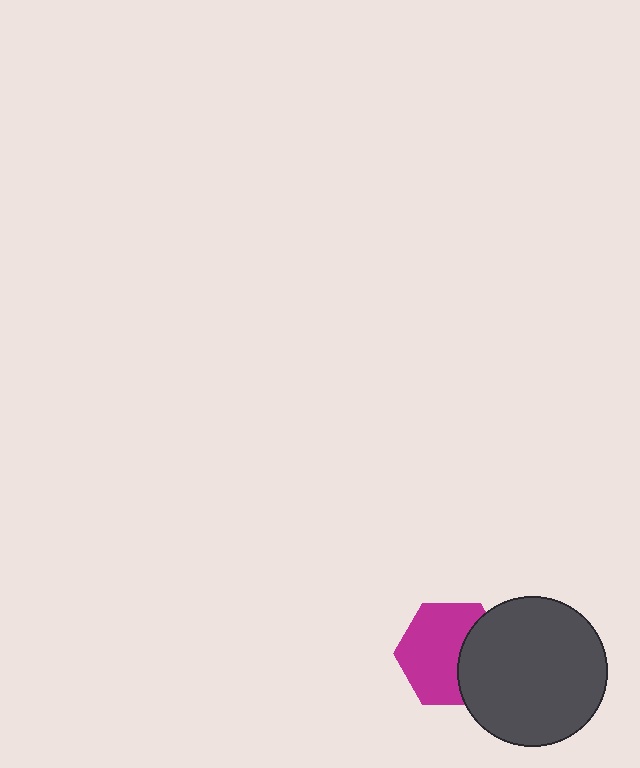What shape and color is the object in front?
The object in front is a dark gray circle.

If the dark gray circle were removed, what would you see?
You would see the complete magenta hexagon.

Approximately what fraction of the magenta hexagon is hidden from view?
Roughly 34% of the magenta hexagon is hidden behind the dark gray circle.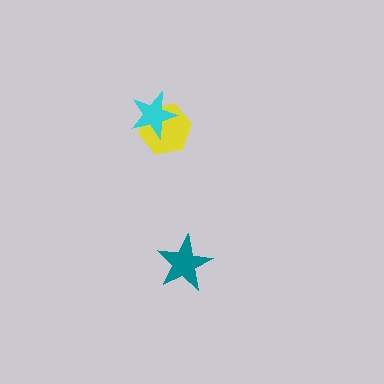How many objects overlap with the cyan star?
1 object overlaps with the cyan star.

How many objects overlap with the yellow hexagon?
1 object overlaps with the yellow hexagon.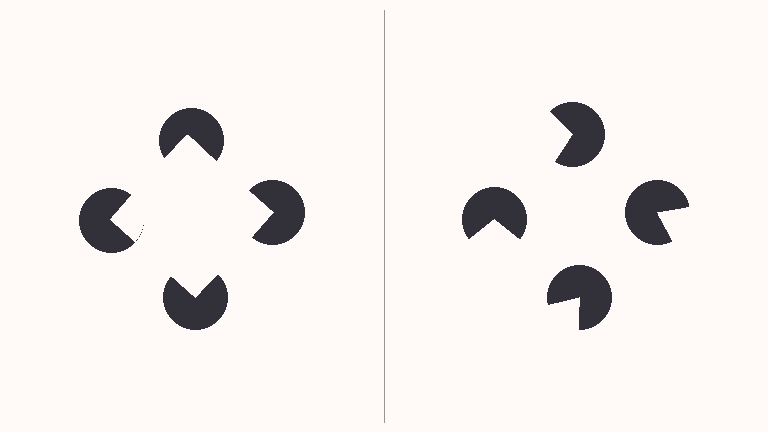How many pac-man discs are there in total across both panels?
8 — 4 on each side.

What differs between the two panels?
The pac-man discs are positioned identically on both sides; only the wedge orientations differ. On the left they align to a square; on the right they are misaligned.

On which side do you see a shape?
An illusory square appears on the left side. On the right side the wedge cuts are rotated, so no coherent shape forms.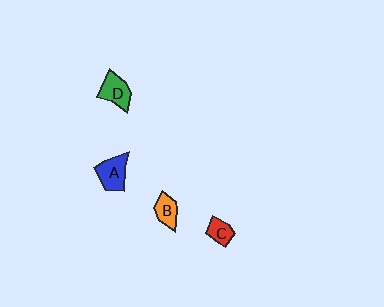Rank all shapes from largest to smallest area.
From largest to smallest: A (blue), D (green), B (orange), C (red).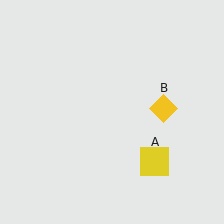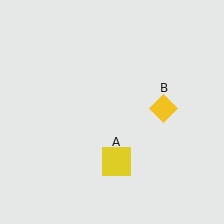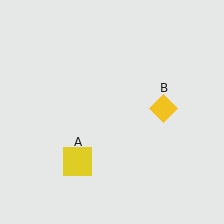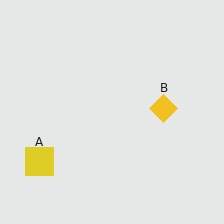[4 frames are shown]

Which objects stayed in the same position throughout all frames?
Yellow diamond (object B) remained stationary.